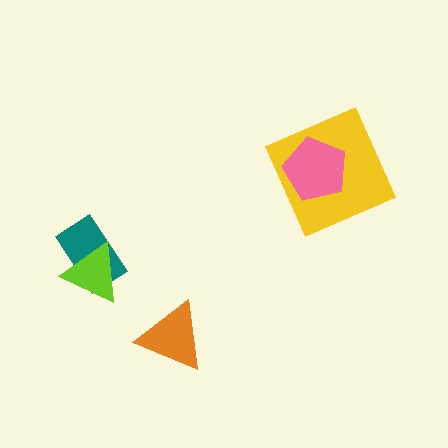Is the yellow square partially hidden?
Yes, it is partially covered by another shape.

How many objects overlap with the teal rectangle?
1 object overlaps with the teal rectangle.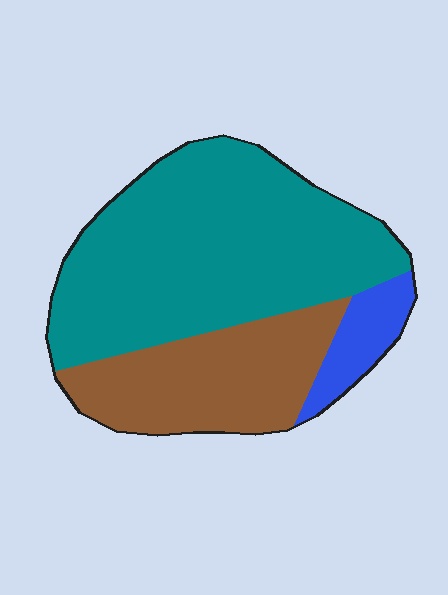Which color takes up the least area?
Blue, at roughly 10%.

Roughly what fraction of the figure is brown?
Brown takes up about one third (1/3) of the figure.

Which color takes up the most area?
Teal, at roughly 60%.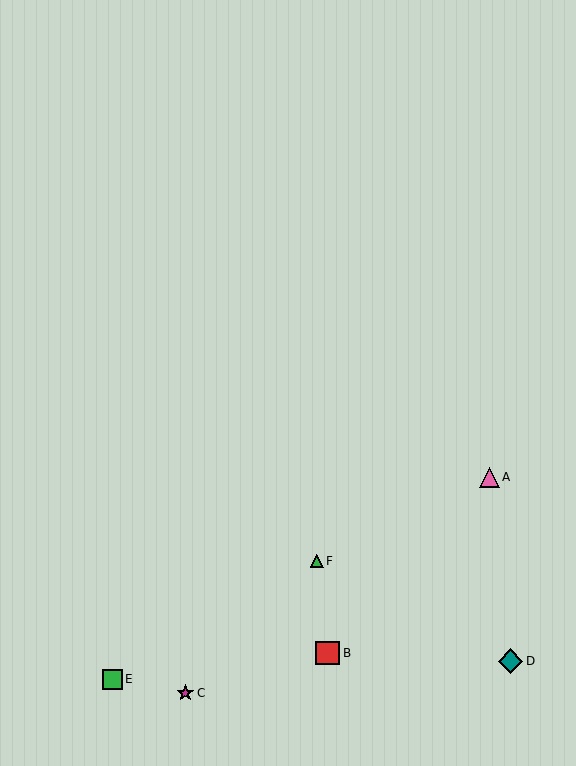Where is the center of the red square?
The center of the red square is at (328, 653).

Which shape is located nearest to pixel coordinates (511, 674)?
The teal diamond (labeled D) at (510, 661) is nearest to that location.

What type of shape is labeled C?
Shape C is a magenta star.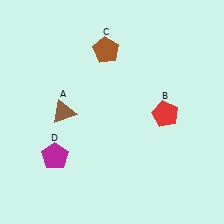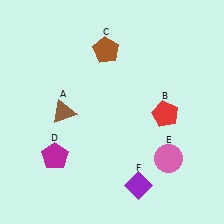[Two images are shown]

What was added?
A pink circle (E), a purple diamond (F) were added in Image 2.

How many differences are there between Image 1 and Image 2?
There are 2 differences between the two images.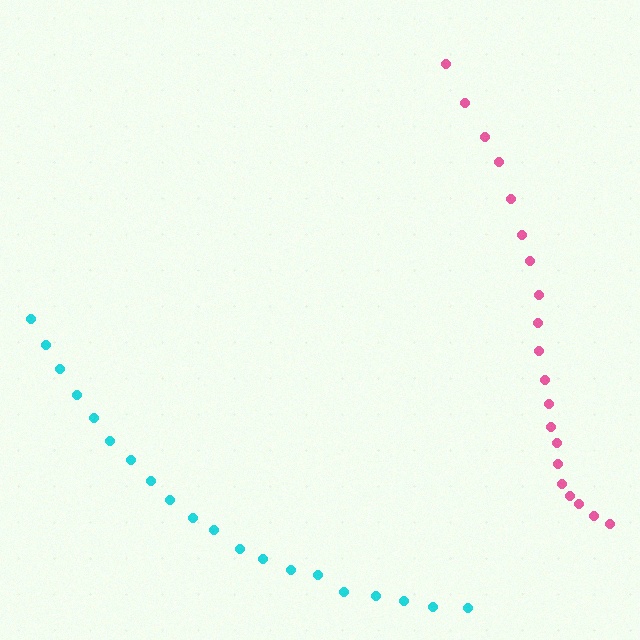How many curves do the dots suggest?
There are 2 distinct paths.